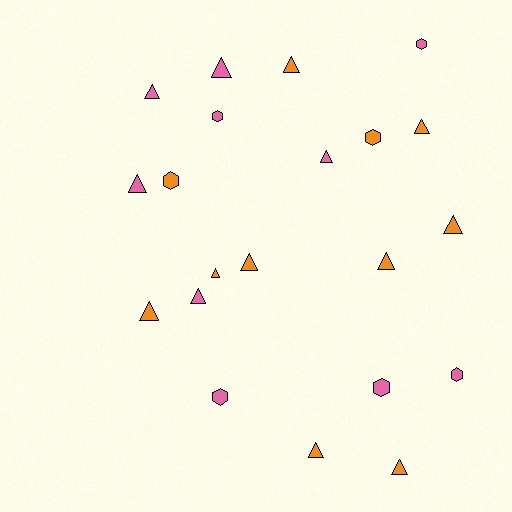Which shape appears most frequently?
Triangle, with 14 objects.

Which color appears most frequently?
Orange, with 11 objects.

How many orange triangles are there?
There are 9 orange triangles.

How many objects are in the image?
There are 21 objects.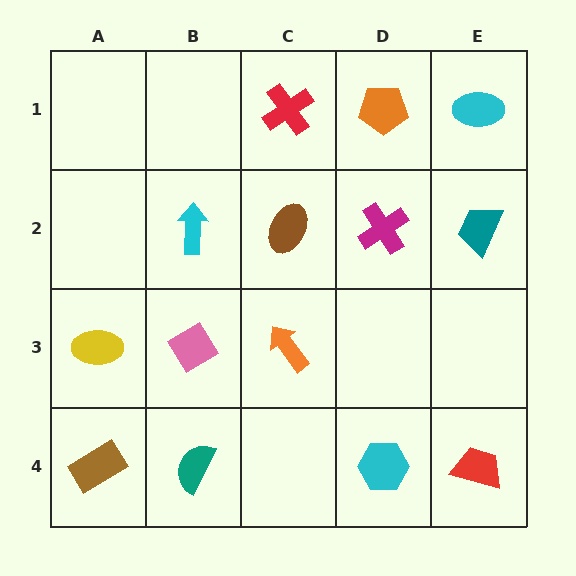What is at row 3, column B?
A pink diamond.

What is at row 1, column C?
A red cross.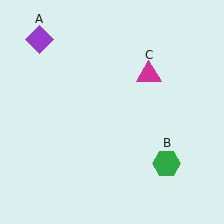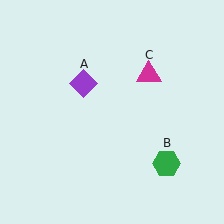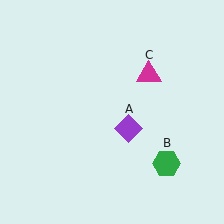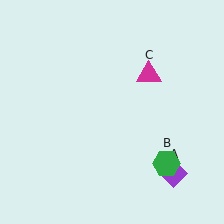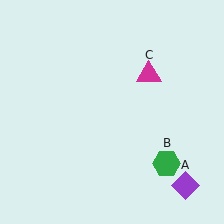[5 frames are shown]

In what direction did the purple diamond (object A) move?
The purple diamond (object A) moved down and to the right.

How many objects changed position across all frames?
1 object changed position: purple diamond (object A).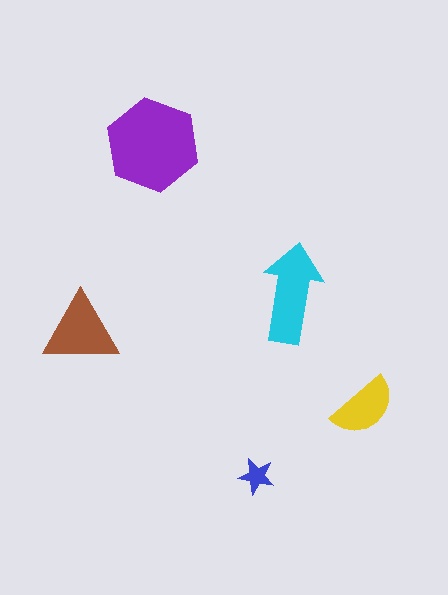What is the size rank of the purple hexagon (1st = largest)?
1st.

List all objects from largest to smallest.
The purple hexagon, the cyan arrow, the brown triangle, the yellow semicircle, the blue star.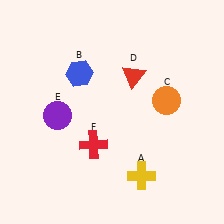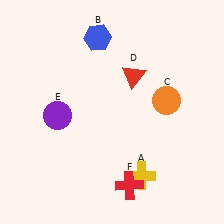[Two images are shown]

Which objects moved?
The objects that moved are: the blue hexagon (B), the red cross (F).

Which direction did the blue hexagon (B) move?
The blue hexagon (B) moved up.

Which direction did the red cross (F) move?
The red cross (F) moved down.